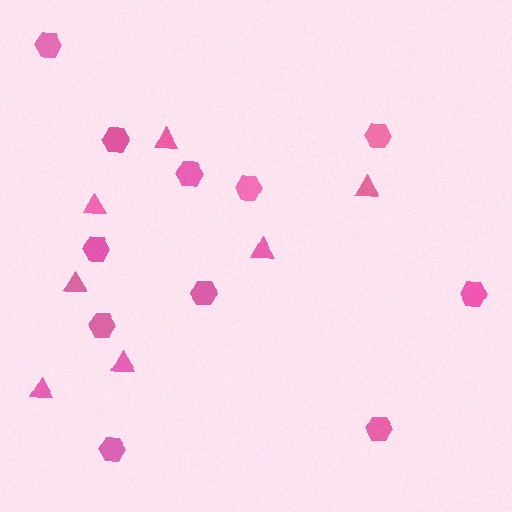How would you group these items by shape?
There are 2 groups: one group of triangles (7) and one group of hexagons (11).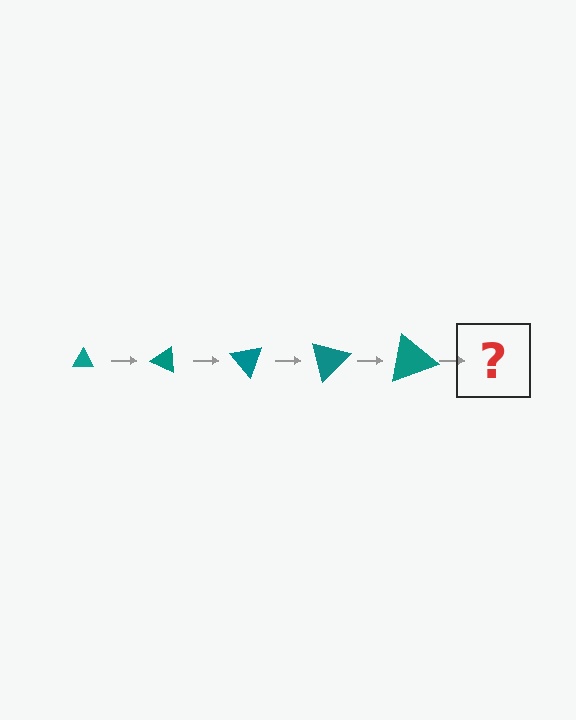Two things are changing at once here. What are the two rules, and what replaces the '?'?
The two rules are that the triangle grows larger each step and it rotates 25 degrees each step. The '?' should be a triangle, larger than the previous one and rotated 125 degrees from the start.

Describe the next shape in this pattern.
It should be a triangle, larger than the previous one and rotated 125 degrees from the start.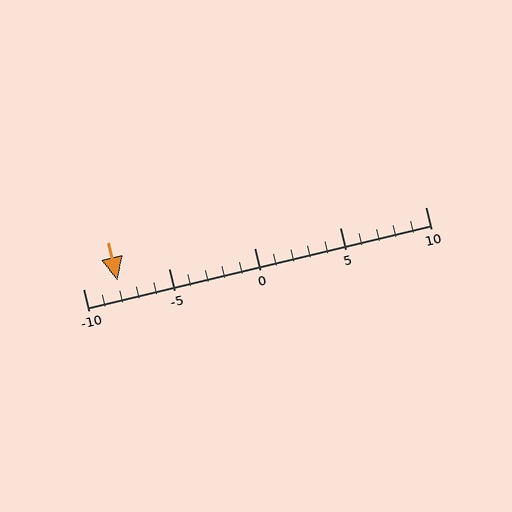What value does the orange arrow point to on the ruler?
The orange arrow points to approximately -8.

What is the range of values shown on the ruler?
The ruler shows values from -10 to 10.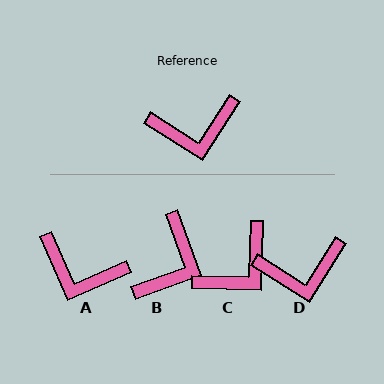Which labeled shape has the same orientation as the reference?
D.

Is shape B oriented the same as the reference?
No, it is off by about 52 degrees.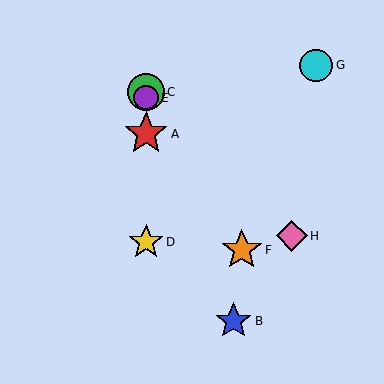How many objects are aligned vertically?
4 objects (A, C, D, E) are aligned vertically.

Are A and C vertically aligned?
Yes, both are at x≈146.